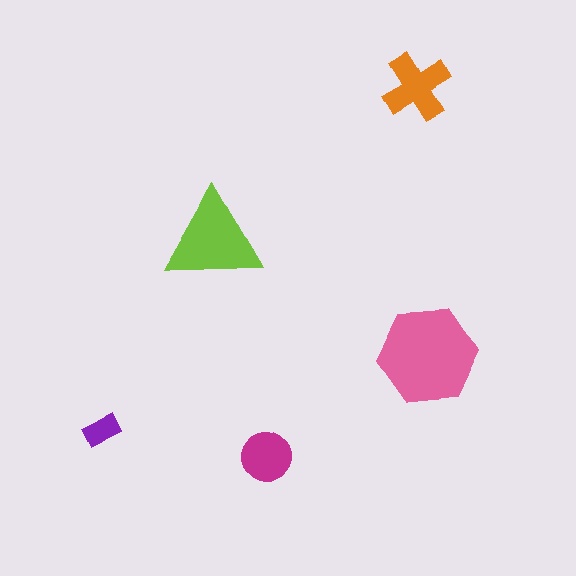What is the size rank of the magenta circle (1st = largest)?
4th.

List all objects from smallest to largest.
The purple rectangle, the magenta circle, the orange cross, the lime triangle, the pink hexagon.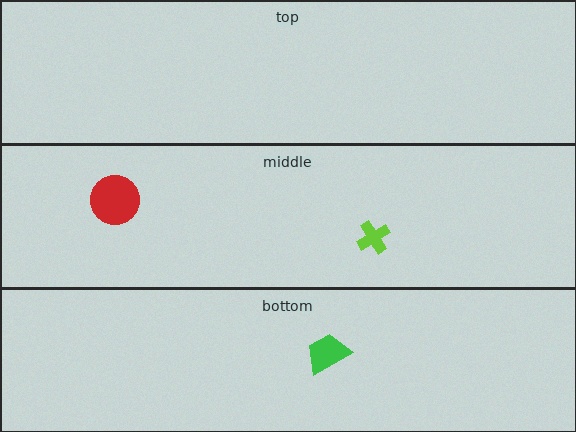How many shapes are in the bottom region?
1.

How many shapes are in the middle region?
2.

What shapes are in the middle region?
The red circle, the lime cross.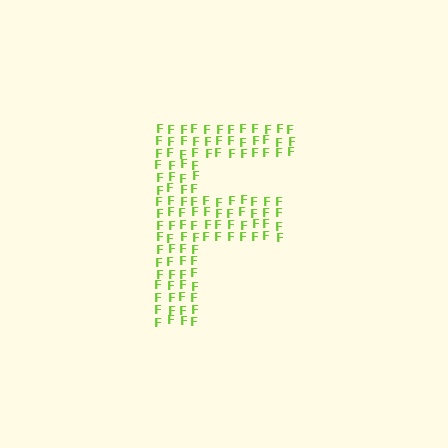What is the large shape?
The large shape is the letter F.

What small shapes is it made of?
It is made of small letter F's.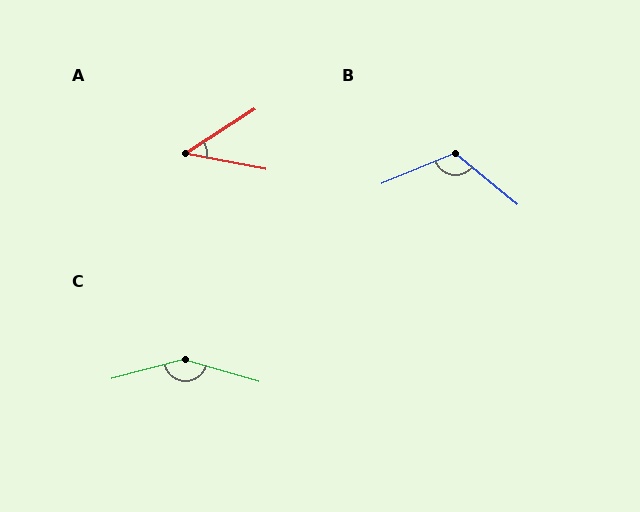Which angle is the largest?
C, at approximately 149 degrees.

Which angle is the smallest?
A, at approximately 44 degrees.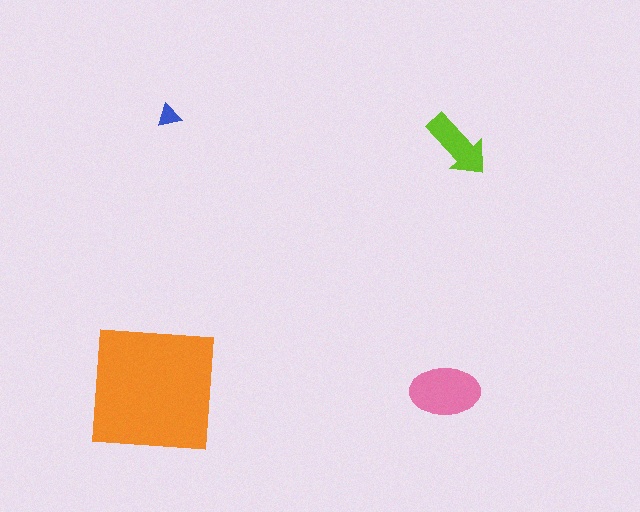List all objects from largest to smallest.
The orange square, the pink ellipse, the lime arrow, the blue triangle.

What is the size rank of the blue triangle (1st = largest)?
4th.